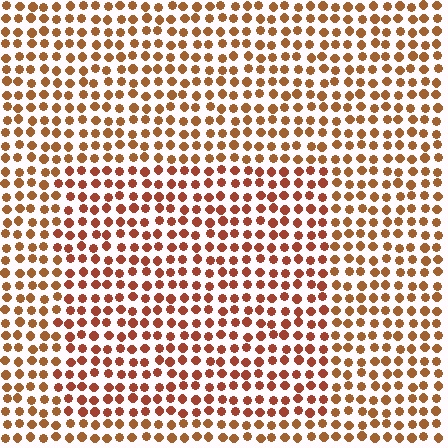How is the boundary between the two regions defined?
The boundary is defined purely by a slight shift in hue (about 18 degrees). Spacing, size, and orientation are identical on both sides.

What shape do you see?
I see a rectangle.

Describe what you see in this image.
The image is filled with small brown elements in a uniform arrangement. A rectangle-shaped region is visible where the elements are tinted to a slightly different hue, forming a subtle color boundary.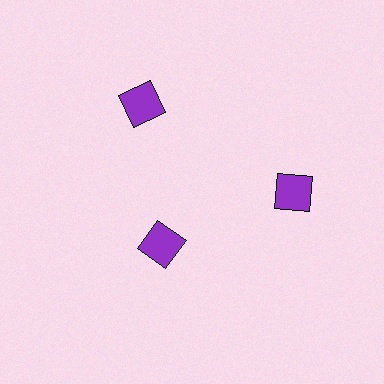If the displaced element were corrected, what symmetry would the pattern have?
It would have 3-fold rotational symmetry — the pattern would map onto itself every 120 degrees.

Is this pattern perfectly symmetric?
No. The 3 purple diamonds are arranged in a ring, but one element near the 7 o'clock position is pulled inward toward the center, breaking the 3-fold rotational symmetry.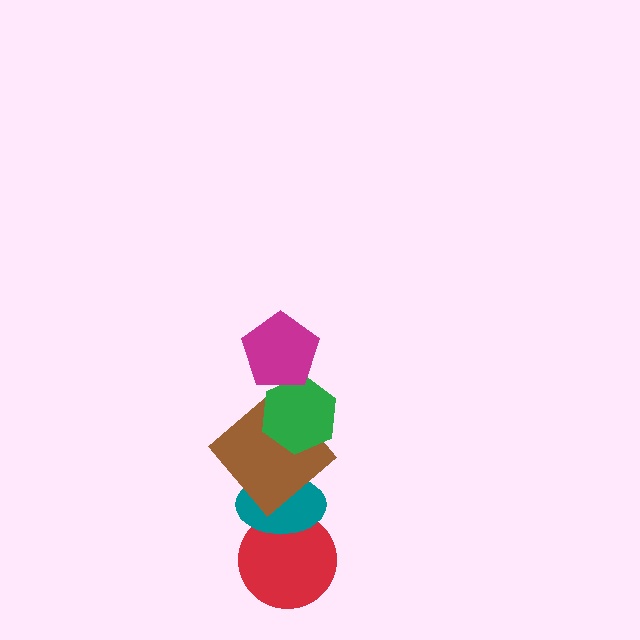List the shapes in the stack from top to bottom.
From top to bottom: the magenta pentagon, the green hexagon, the brown diamond, the teal ellipse, the red circle.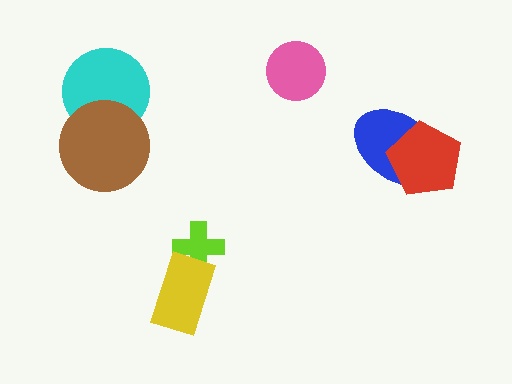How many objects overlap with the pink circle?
0 objects overlap with the pink circle.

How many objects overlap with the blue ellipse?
1 object overlaps with the blue ellipse.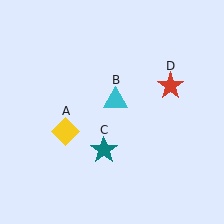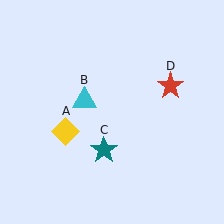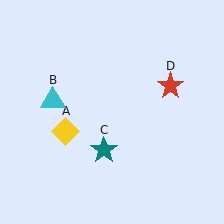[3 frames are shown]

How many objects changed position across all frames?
1 object changed position: cyan triangle (object B).